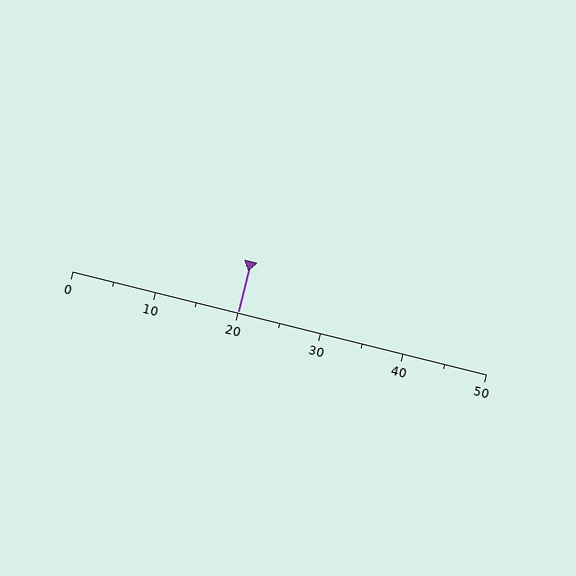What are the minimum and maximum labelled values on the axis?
The axis runs from 0 to 50.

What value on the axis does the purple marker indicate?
The marker indicates approximately 20.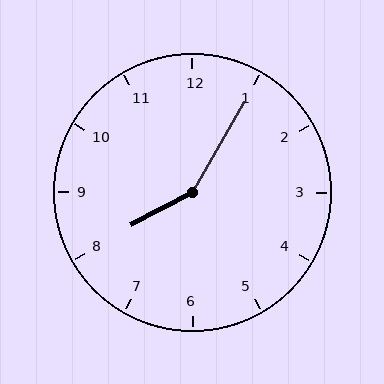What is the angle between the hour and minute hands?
Approximately 148 degrees.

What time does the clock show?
8:05.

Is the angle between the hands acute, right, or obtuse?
It is obtuse.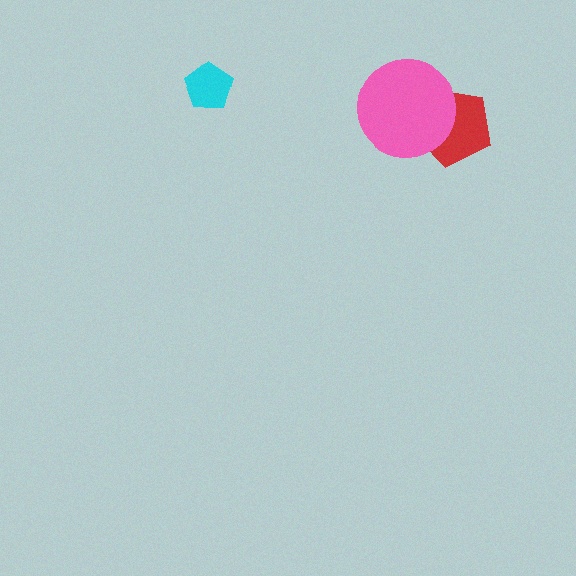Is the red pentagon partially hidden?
Yes, it is partially covered by another shape.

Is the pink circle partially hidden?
No, no other shape covers it.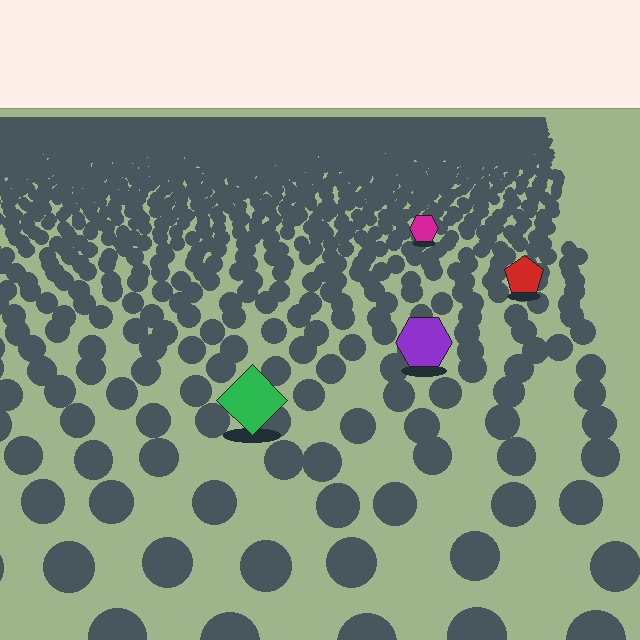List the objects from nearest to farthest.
From nearest to farthest: the green diamond, the purple hexagon, the red pentagon, the magenta hexagon.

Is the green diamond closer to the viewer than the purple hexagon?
Yes. The green diamond is closer — you can tell from the texture gradient: the ground texture is coarser near it.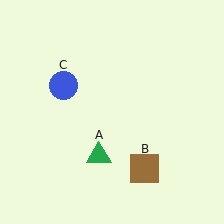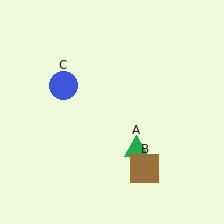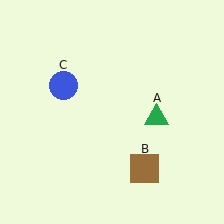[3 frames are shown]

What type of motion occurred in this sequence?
The green triangle (object A) rotated counterclockwise around the center of the scene.